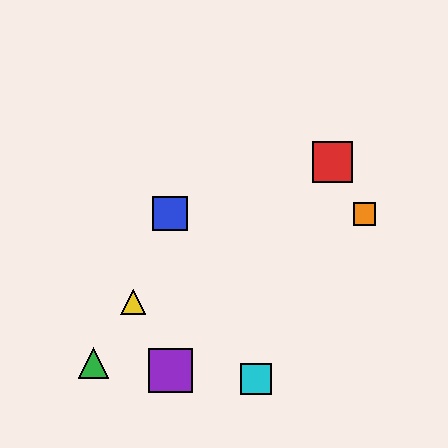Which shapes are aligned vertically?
The blue square, the purple square are aligned vertically.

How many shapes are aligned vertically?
2 shapes (the blue square, the purple square) are aligned vertically.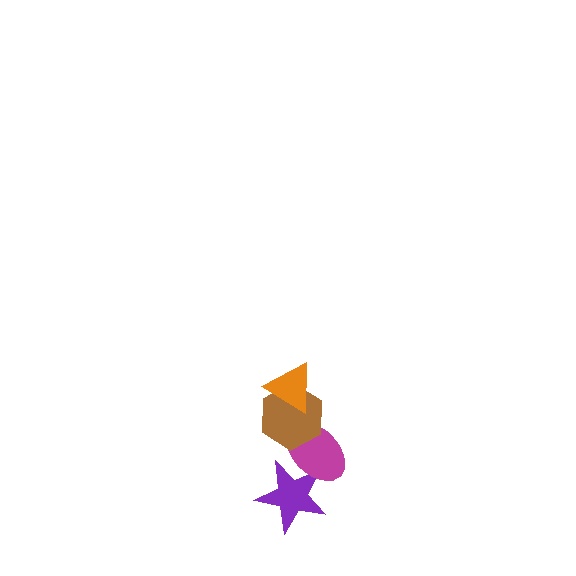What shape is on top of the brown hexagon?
The orange triangle is on top of the brown hexagon.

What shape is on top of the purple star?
The magenta ellipse is on top of the purple star.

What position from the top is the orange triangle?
The orange triangle is 1st from the top.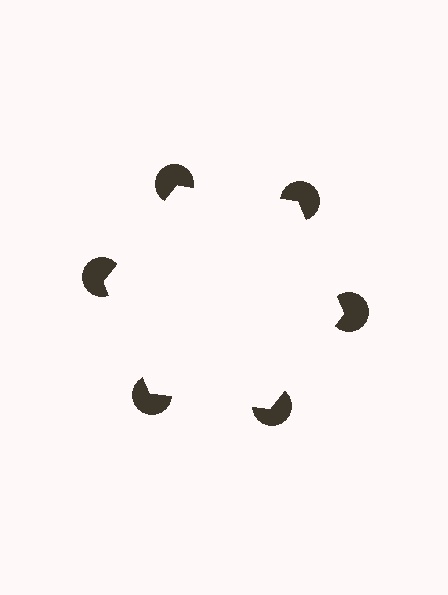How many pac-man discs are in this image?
There are 6 — one at each vertex of the illusory hexagon.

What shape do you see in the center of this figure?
An illusory hexagon — its edges are inferred from the aligned wedge cuts in the pac-man discs, not physically drawn.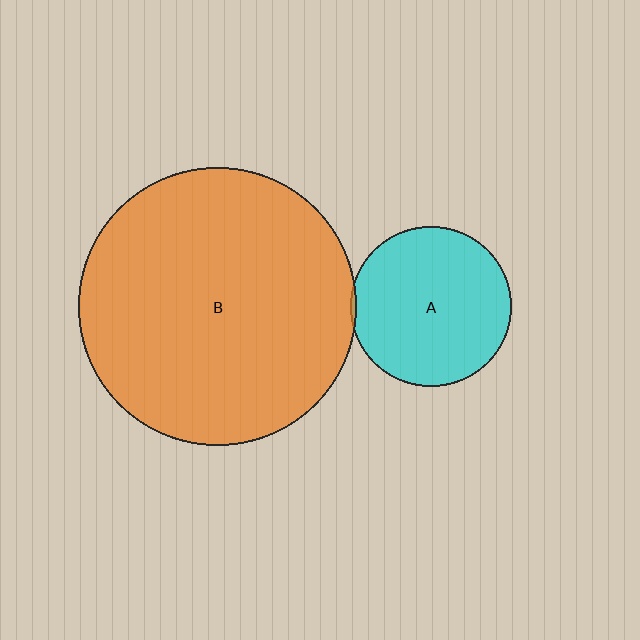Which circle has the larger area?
Circle B (orange).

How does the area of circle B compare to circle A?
Approximately 3.0 times.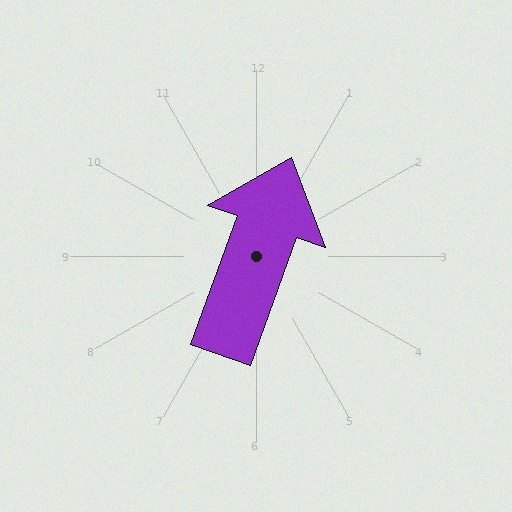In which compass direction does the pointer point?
North.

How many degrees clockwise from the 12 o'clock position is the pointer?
Approximately 20 degrees.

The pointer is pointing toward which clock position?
Roughly 1 o'clock.